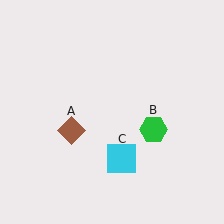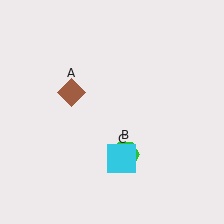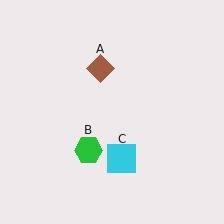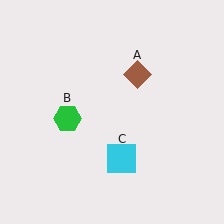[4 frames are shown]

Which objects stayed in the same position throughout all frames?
Cyan square (object C) remained stationary.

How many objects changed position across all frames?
2 objects changed position: brown diamond (object A), green hexagon (object B).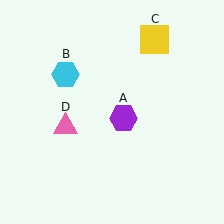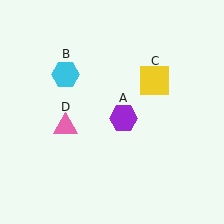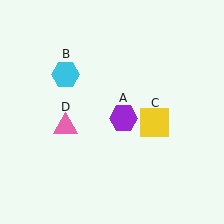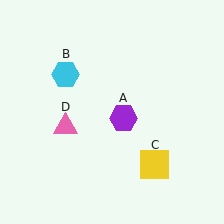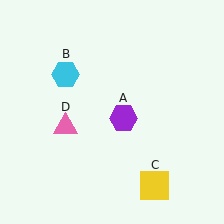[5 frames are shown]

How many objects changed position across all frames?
1 object changed position: yellow square (object C).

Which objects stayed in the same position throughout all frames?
Purple hexagon (object A) and cyan hexagon (object B) and pink triangle (object D) remained stationary.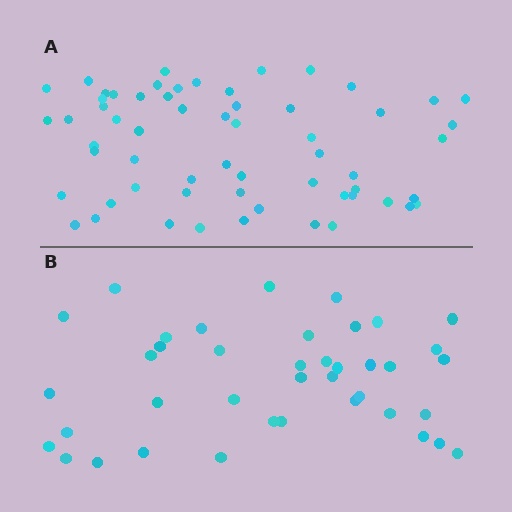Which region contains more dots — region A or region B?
Region A (the top region) has more dots.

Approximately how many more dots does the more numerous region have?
Region A has approximately 20 more dots than region B.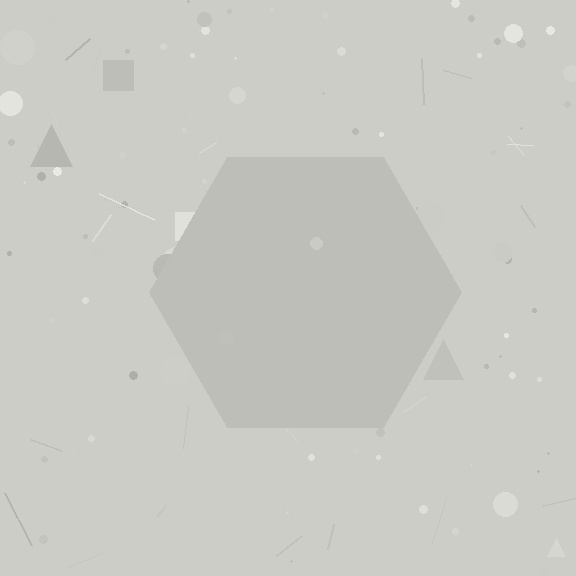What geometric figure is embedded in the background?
A hexagon is embedded in the background.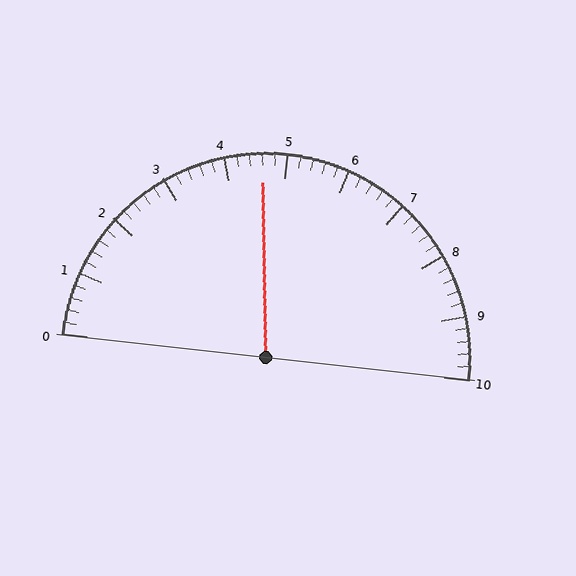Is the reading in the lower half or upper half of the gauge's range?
The reading is in the lower half of the range (0 to 10).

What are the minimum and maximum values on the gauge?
The gauge ranges from 0 to 10.